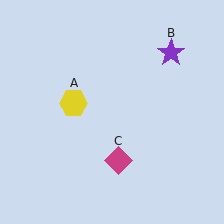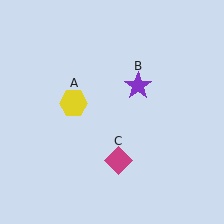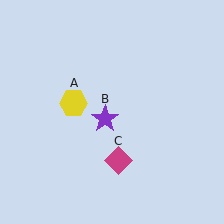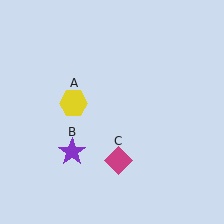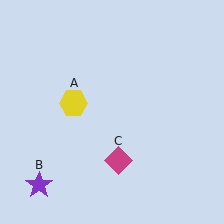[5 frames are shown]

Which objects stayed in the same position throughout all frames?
Yellow hexagon (object A) and magenta diamond (object C) remained stationary.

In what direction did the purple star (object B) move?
The purple star (object B) moved down and to the left.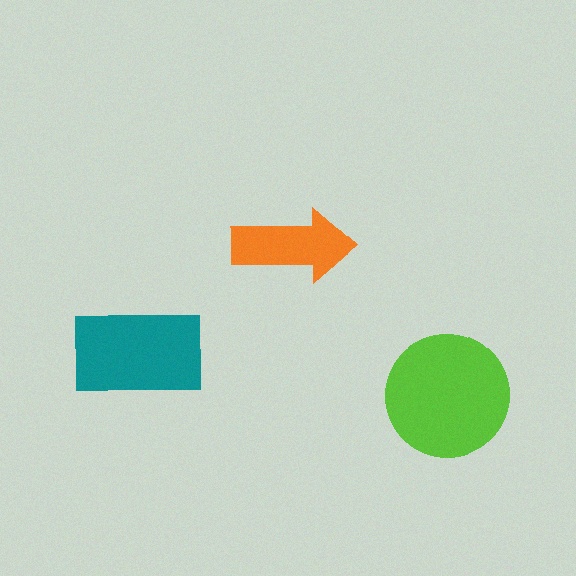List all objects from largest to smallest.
The lime circle, the teal rectangle, the orange arrow.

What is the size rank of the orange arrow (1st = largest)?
3rd.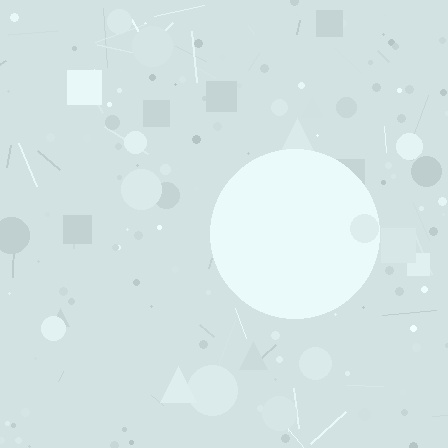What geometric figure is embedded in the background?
A circle is embedded in the background.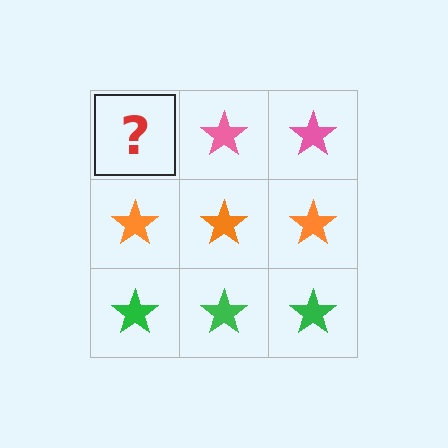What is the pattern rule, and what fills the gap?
The rule is that each row has a consistent color. The gap should be filled with a pink star.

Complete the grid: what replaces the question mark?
The question mark should be replaced with a pink star.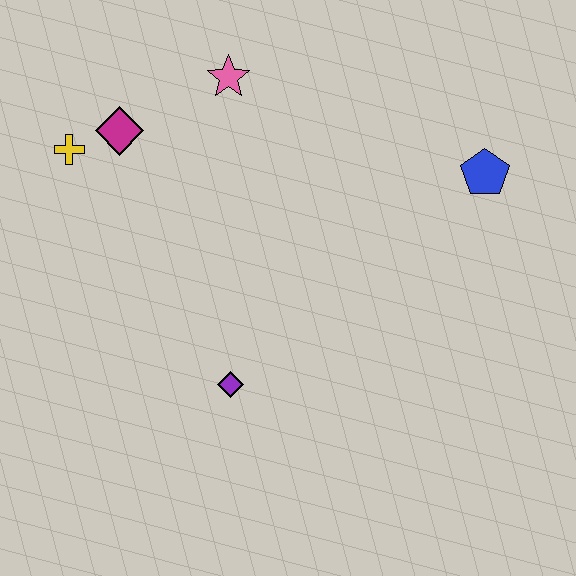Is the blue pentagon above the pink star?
No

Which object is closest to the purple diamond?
The magenta diamond is closest to the purple diamond.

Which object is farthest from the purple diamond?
The blue pentagon is farthest from the purple diamond.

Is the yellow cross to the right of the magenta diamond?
No